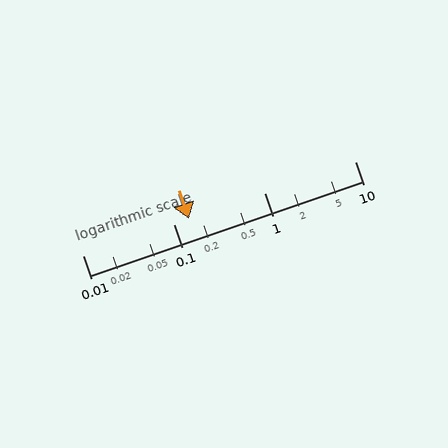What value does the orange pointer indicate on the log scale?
The pointer indicates approximately 0.15.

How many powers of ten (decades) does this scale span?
The scale spans 3 decades, from 0.01 to 10.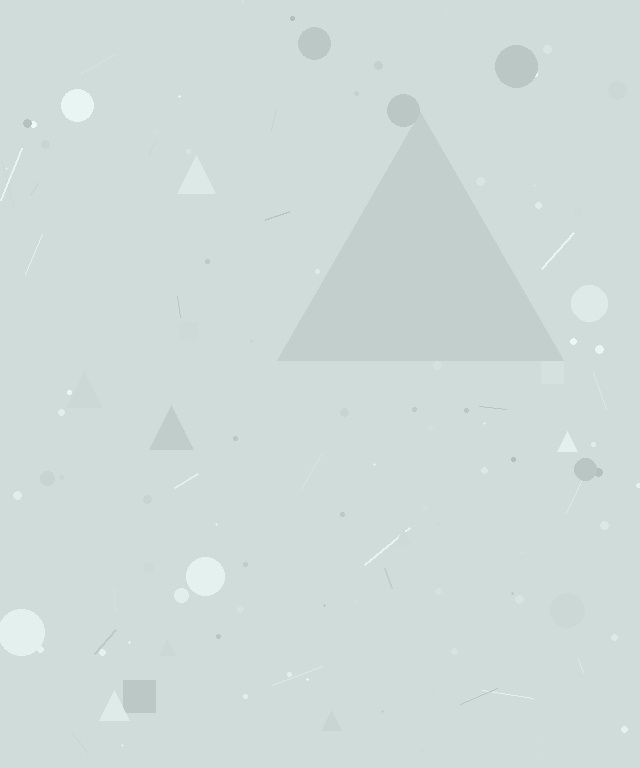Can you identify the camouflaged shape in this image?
The camouflaged shape is a triangle.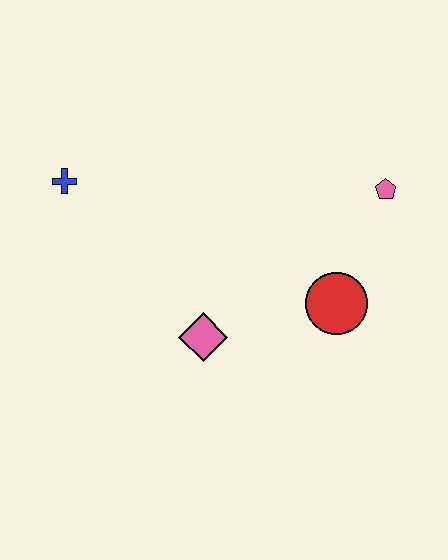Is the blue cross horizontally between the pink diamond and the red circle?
No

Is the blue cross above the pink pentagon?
Yes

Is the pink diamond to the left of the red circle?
Yes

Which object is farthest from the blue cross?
The pink pentagon is farthest from the blue cross.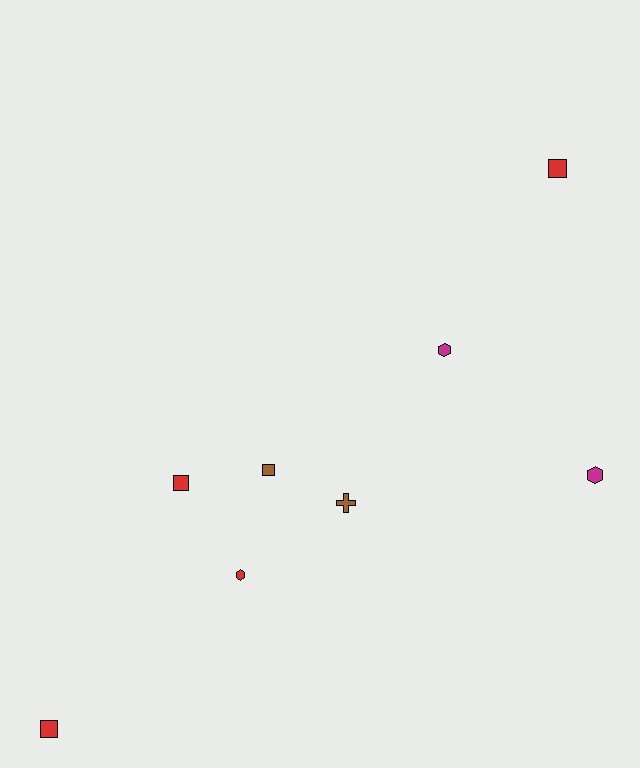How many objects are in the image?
There are 8 objects.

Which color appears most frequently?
Red, with 4 objects.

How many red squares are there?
There are 3 red squares.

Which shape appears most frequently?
Square, with 4 objects.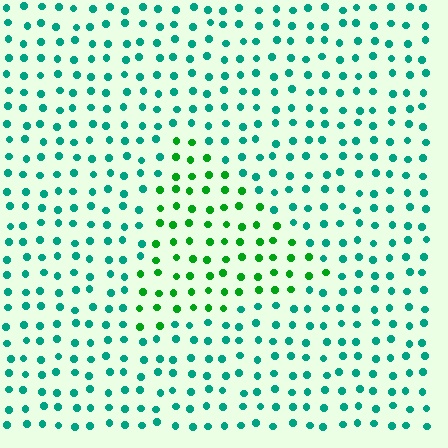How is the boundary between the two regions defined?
The boundary is defined purely by a slight shift in hue (about 40 degrees). Spacing, size, and orientation are identical on both sides.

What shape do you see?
I see a triangle.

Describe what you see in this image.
The image is filled with small teal elements in a uniform arrangement. A triangle-shaped region is visible where the elements are tinted to a slightly different hue, forming a subtle color boundary.